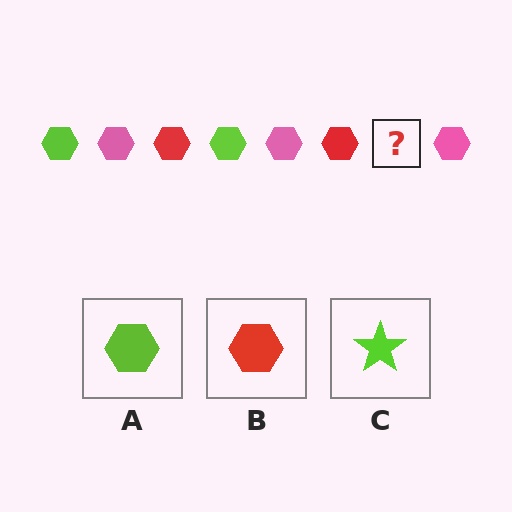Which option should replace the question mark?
Option A.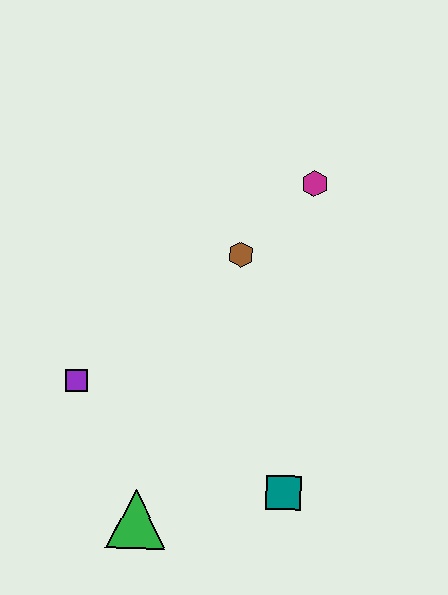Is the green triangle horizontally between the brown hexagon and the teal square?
No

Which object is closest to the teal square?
The green triangle is closest to the teal square.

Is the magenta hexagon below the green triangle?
No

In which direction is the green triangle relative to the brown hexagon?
The green triangle is below the brown hexagon.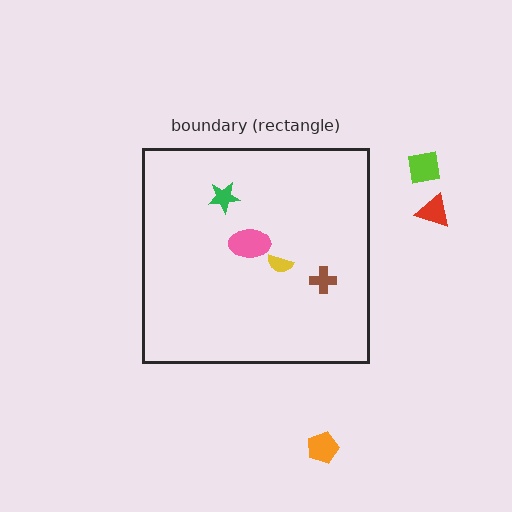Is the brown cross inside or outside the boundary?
Inside.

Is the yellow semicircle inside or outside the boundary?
Inside.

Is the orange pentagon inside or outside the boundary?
Outside.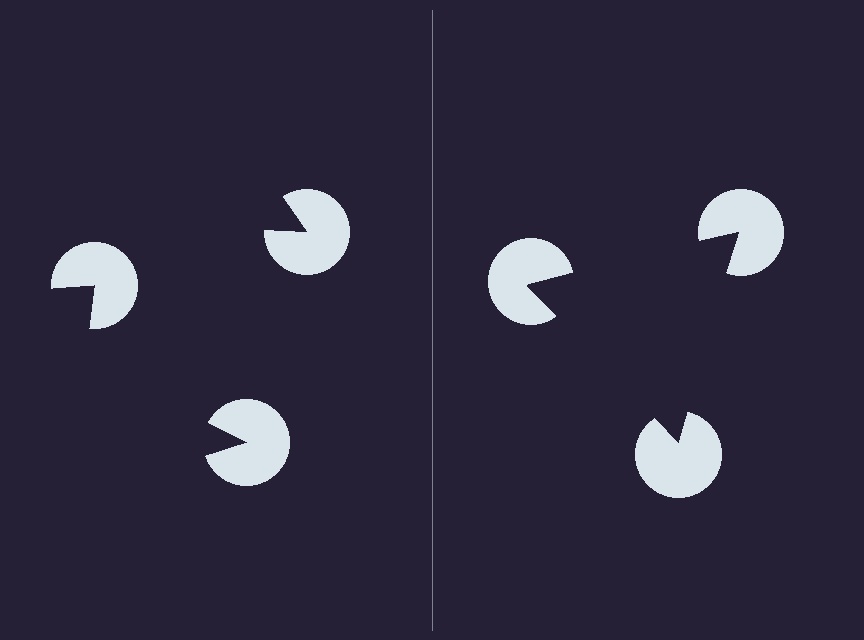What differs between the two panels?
The pac-man discs are positioned identically on both sides; only the wedge orientations differ. On the right they align to a triangle; on the left they are misaligned.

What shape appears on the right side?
An illusory triangle.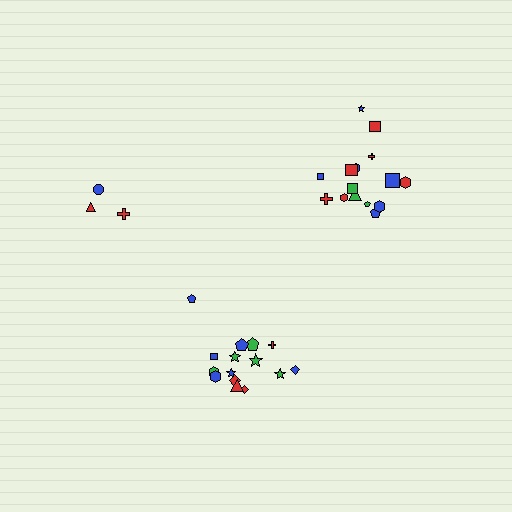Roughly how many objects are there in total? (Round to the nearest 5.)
Roughly 35 objects in total.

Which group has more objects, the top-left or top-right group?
The top-right group.